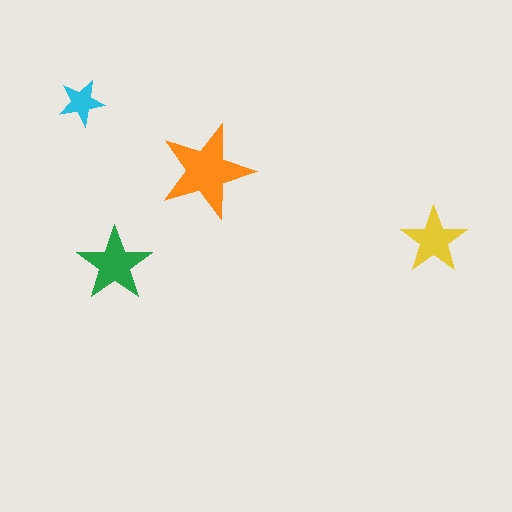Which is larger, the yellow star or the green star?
The green one.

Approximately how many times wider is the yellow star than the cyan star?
About 1.5 times wider.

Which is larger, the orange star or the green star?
The orange one.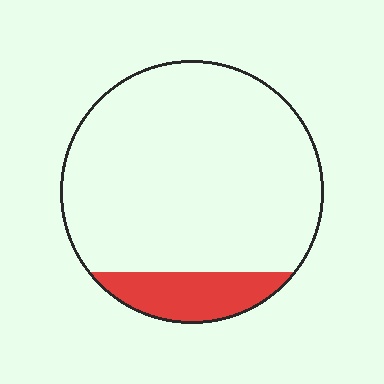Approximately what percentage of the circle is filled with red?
Approximately 15%.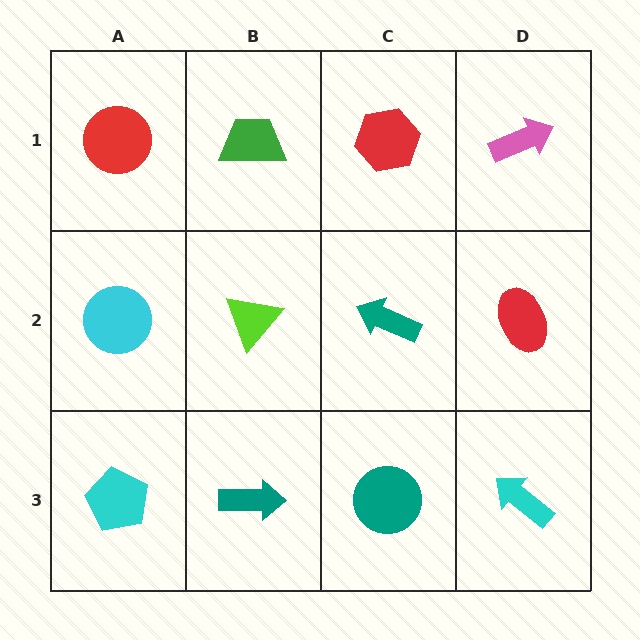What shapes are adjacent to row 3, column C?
A teal arrow (row 2, column C), a teal arrow (row 3, column B), a cyan arrow (row 3, column D).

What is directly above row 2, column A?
A red circle.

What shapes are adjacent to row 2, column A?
A red circle (row 1, column A), a cyan pentagon (row 3, column A), a lime triangle (row 2, column B).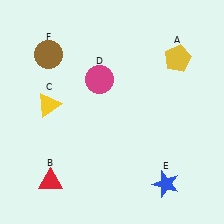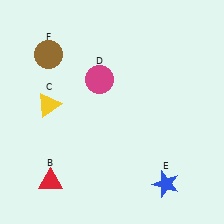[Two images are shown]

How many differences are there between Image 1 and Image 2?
There is 1 difference between the two images.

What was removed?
The yellow pentagon (A) was removed in Image 2.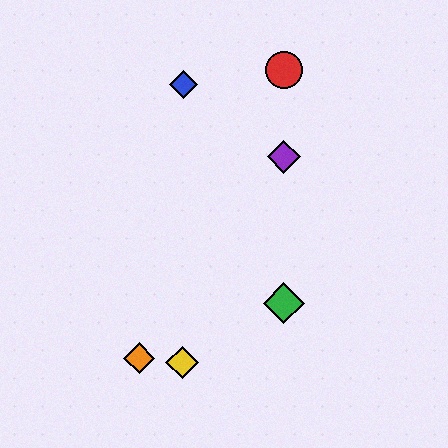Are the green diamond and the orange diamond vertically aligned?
No, the green diamond is at x≈284 and the orange diamond is at x≈139.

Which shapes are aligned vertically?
The red circle, the green diamond, the purple diamond are aligned vertically.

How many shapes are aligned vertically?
3 shapes (the red circle, the green diamond, the purple diamond) are aligned vertically.